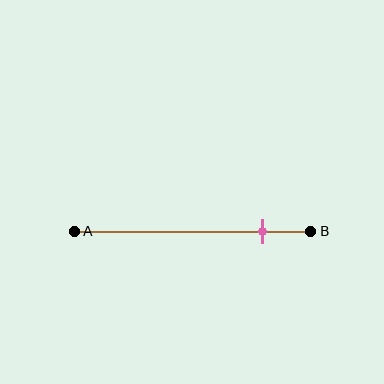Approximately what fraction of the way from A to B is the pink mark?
The pink mark is approximately 80% of the way from A to B.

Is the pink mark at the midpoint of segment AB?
No, the mark is at about 80% from A, not at the 50% midpoint.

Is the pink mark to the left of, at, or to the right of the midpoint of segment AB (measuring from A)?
The pink mark is to the right of the midpoint of segment AB.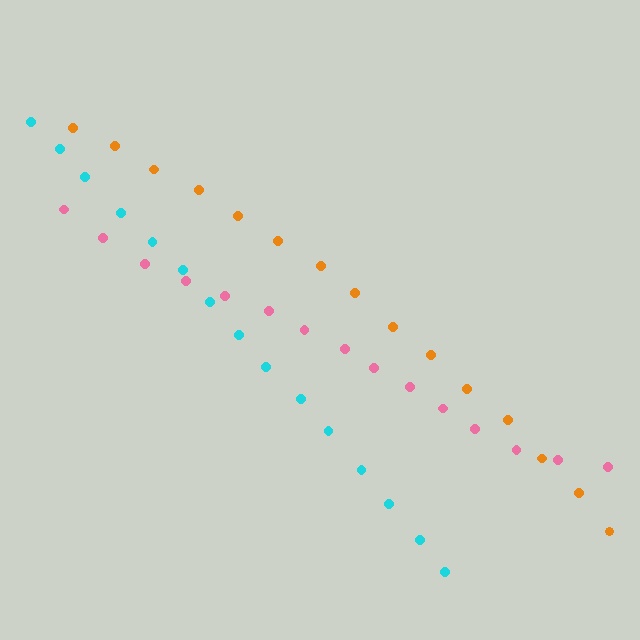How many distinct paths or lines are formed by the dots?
There are 3 distinct paths.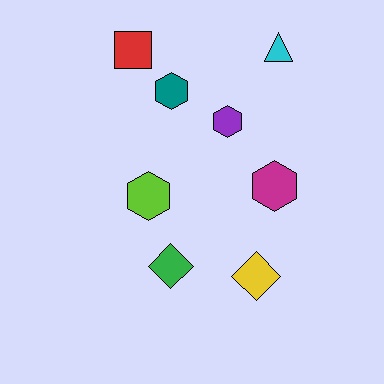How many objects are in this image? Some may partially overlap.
There are 8 objects.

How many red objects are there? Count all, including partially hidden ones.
There is 1 red object.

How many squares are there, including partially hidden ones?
There is 1 square.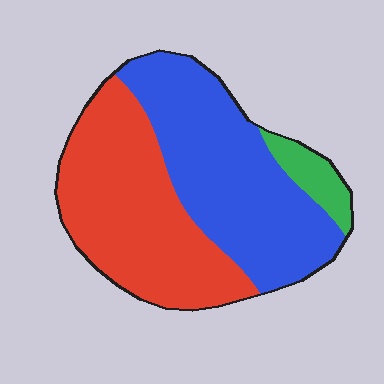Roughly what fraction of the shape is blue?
Blue covers around 45% of the shape.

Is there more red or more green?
Red.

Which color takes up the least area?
Green, at roughly 5%.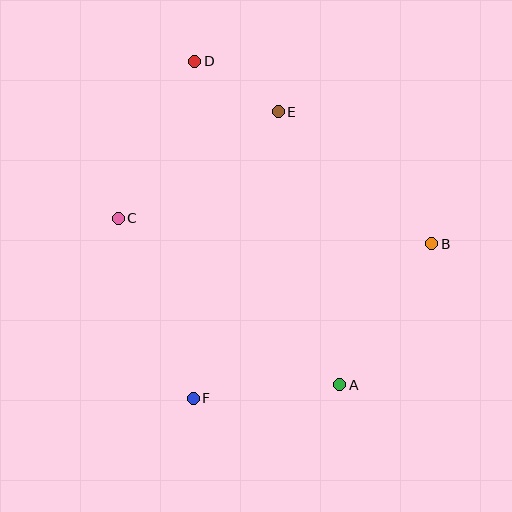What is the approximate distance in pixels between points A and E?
The distance between A and E is approximately 280 pixels.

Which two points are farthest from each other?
Points A and D are farthest from each other.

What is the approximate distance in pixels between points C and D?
The distance between C and D is approximately 174 pixels.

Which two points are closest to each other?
Points D and E are closest to each other.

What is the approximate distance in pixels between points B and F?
The distance between B and F is approximately 285 pixels.